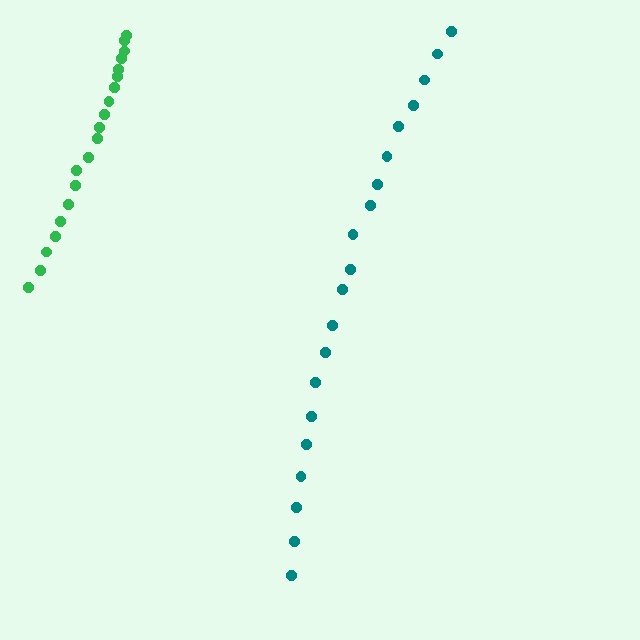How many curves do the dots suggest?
There are 2 distinct paths.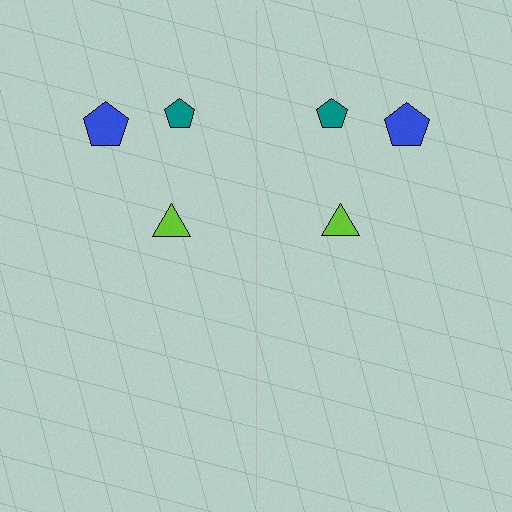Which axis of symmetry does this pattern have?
The pattern has a vertical axis of symmetry running through the center of the image.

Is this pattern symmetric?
Yes, this pattern has bilateral (reflection) symmetry.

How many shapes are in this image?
There are 6 shapes in this image.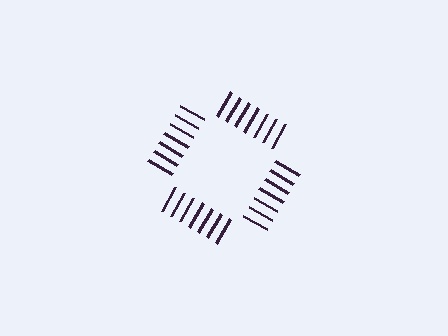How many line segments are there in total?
28 — 7 along each of the 4 edges.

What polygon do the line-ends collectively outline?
An illusory square — the line segments terminate on its edges but no continuous stroke is drawn.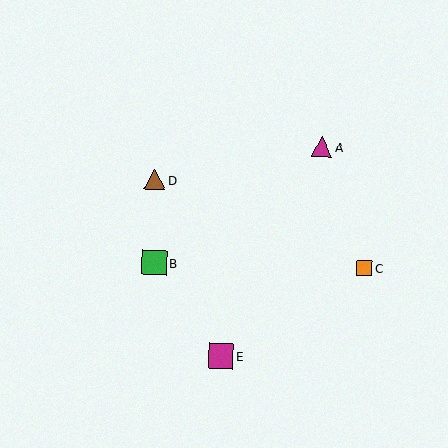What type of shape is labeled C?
Shape C is an orange square.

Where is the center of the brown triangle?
The center of the brown triangle is at (155, 179).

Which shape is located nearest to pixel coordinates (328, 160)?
The magenta triangle (labeled A) at (322, 147) is nearest to that location.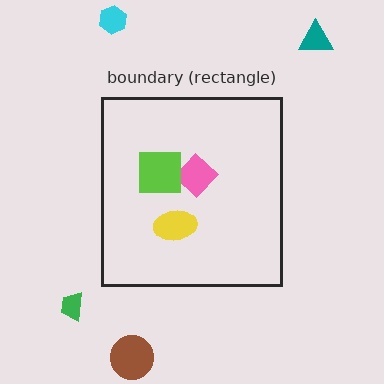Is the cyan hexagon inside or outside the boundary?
Outside.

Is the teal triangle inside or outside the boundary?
Outside.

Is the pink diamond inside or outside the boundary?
Inside.